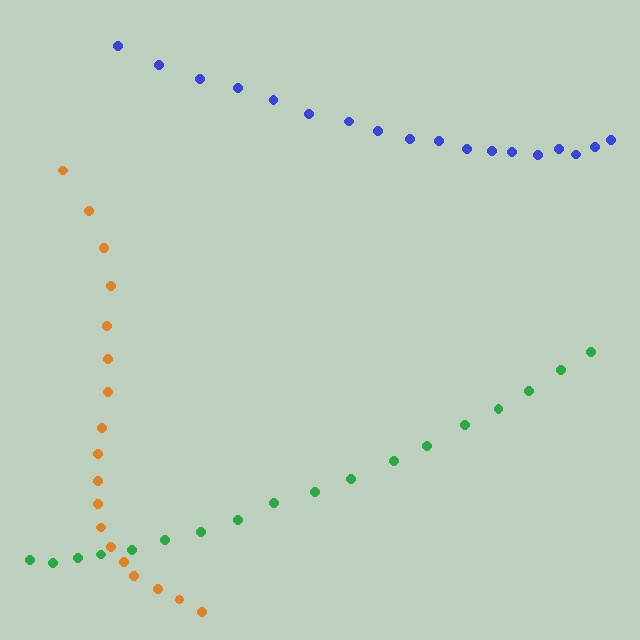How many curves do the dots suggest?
There are 3 distinct paths.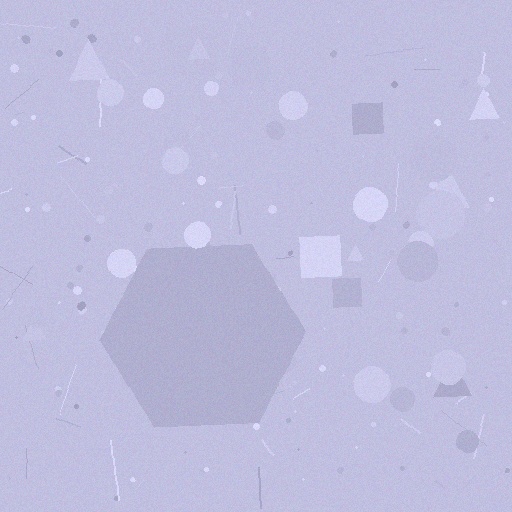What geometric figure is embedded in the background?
A hexagon is embedded in the background.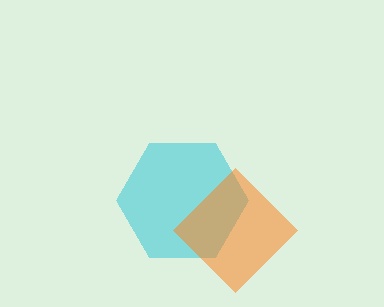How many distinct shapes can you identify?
There are 2 distinct shapes: a cyan hexagon, an orange diamond.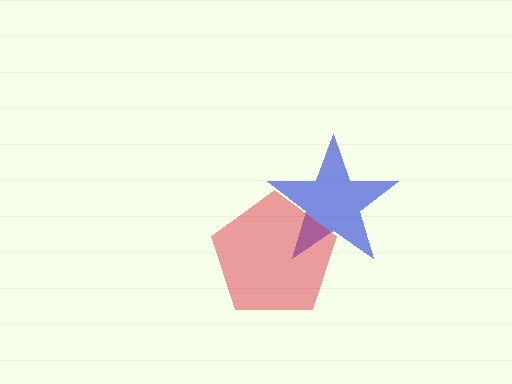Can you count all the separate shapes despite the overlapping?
Yes, there are 2 separate shapes.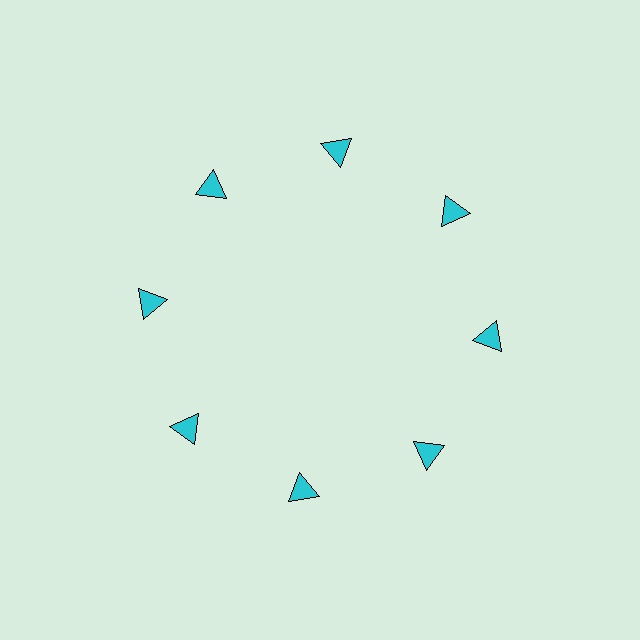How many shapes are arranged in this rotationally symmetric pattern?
There are 8 shapes, arranged in 8 groups of 1.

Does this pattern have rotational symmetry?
Yes, this pattern has 8-fold rotational symmetry. It looks the same after rotating 45 degrees around the center.